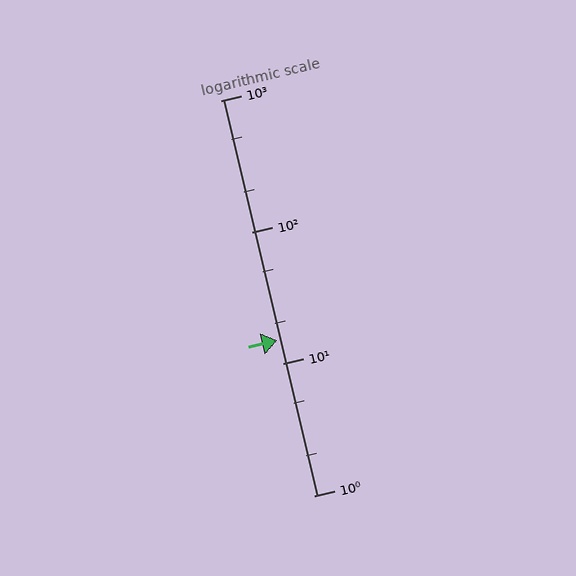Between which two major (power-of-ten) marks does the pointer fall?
The pointer is between 10 and 100.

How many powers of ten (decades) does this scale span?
The scale spans 3 decades, from 1 to 1000.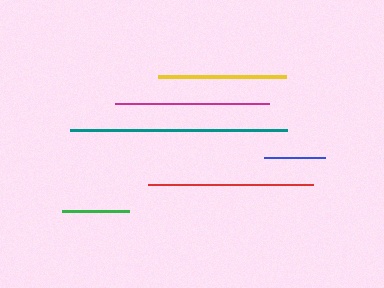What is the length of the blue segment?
The blue segment is approximately 60 pixels long.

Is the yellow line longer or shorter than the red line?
The red line is longer than the yellow line.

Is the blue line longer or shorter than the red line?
The red line is longer than the blue line.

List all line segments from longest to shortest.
From longest to shortest: teal, red, magenta, yellow, green, blue.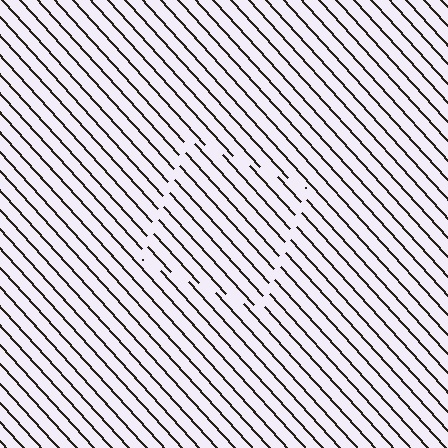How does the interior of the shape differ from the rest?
The interior of the shape contains the same grating, shifted by half a period — the contour is defined by the phase discontinuity where line-ends from the inner and outer gratings abut.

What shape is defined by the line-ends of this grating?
An illusory square. The interior of the shape contains the same grating, shifted by half a period — the contour is defined by the phase discontinuity where line-ends from the inner and outer gratings abut.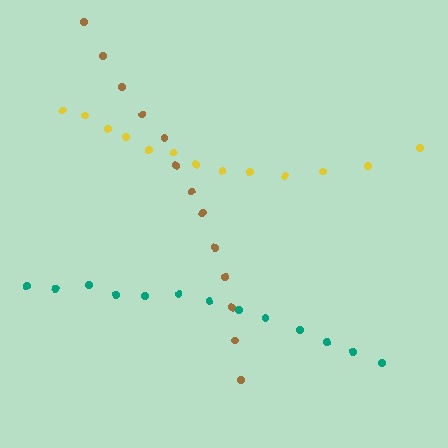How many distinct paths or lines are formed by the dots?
There are 3 distinct paths.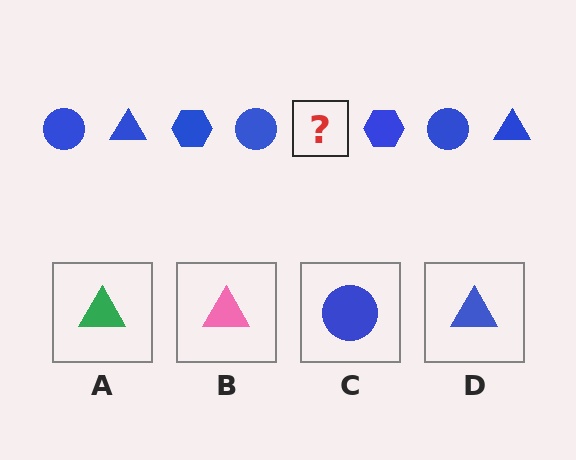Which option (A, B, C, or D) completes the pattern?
D.